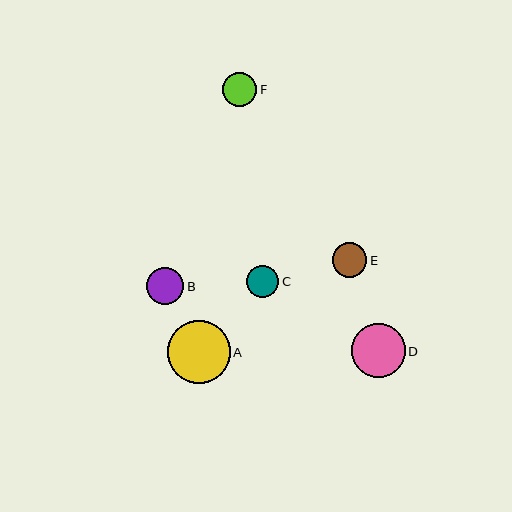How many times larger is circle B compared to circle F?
Circle B is approximately 1.1 times the size of circle F.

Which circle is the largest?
Circle A is the largest with a size of approximately 63 pixels.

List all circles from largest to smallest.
From largest to smallest: A, D, B, E, F, C.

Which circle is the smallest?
Circle C is the smallest with a size of approximately 33 pixels.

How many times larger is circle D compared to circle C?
Circle D is approximately 1.7 times the size of circle C.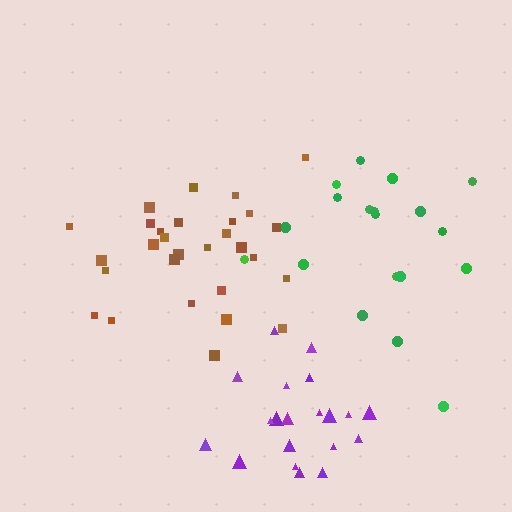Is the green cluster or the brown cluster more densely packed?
Brown.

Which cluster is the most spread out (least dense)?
Green.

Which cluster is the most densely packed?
Brown.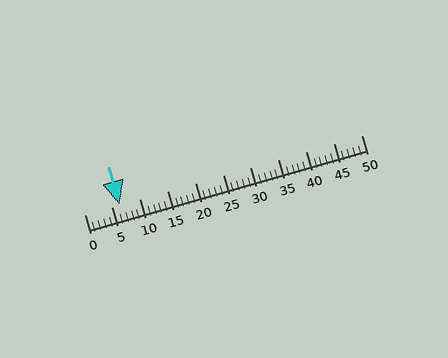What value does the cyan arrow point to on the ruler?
The cyan arrow points to approximately 6.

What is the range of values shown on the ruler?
The ruler shows values from 0 to 50.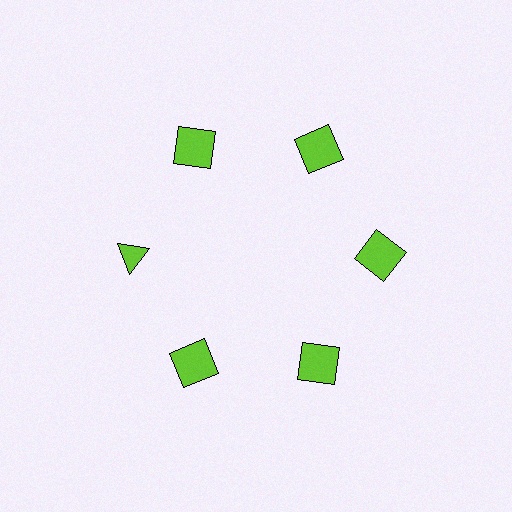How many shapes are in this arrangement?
There are 6 shapes arranged in a ring pattern.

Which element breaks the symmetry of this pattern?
The lime triangle at roughly the 9 o'clock position breaks the symmetry. All other shapes are lime squares.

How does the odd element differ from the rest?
It has a different shape: triangle instead of square.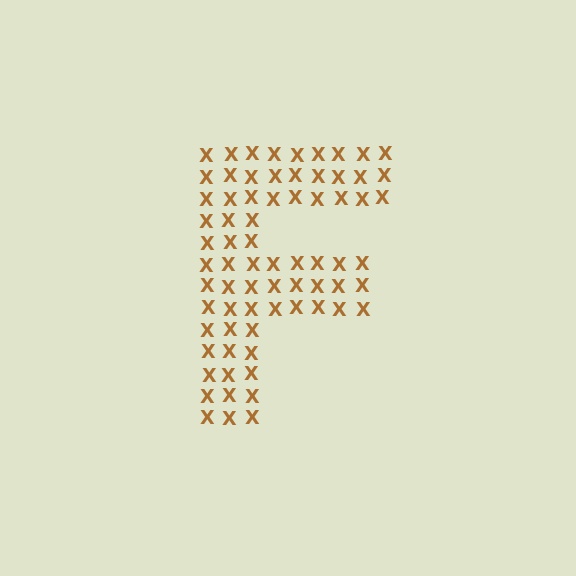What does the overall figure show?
The overall figure shows the letter F.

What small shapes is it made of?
It is made of small letter X's.